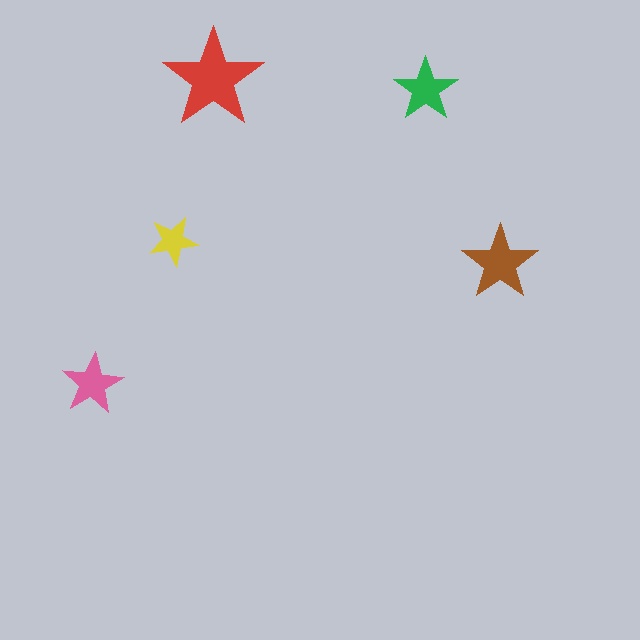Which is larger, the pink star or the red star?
The red one.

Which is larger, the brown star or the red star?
The red one.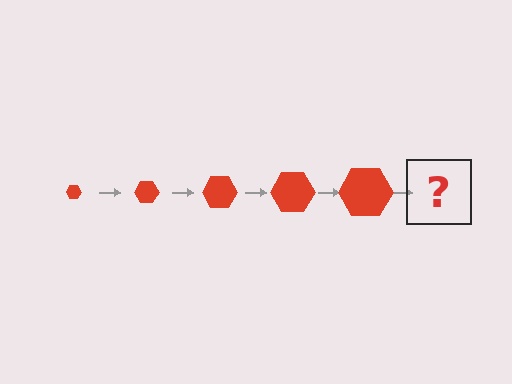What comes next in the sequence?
The next element should be a red hexagon, larger than the previous one.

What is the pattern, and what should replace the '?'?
The pattern is that the hexagon gets progressively larger each step. The '?' should be a red hexagon, larger than the previous one.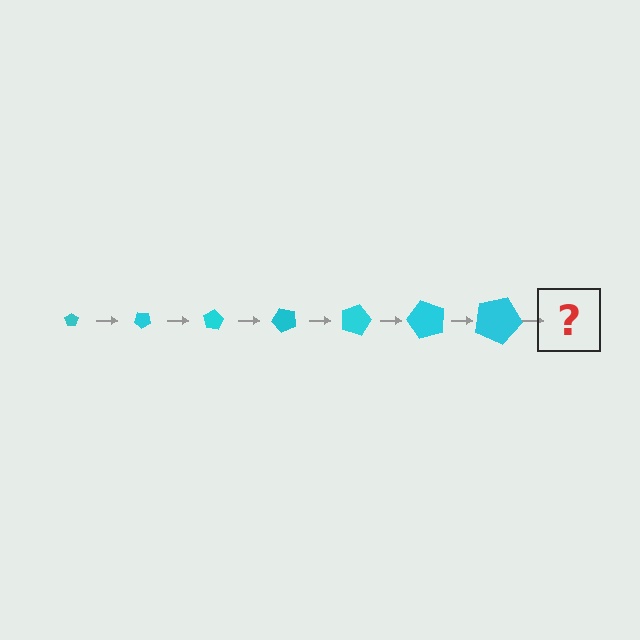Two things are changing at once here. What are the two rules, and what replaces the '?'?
The two rules are that the pentagon grows larger each step and it rotates 40 degrees each step. The '?' should be a pentagon, larger than the previous one and rotated 280 degrees from the start.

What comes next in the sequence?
The next element should be a pentagon, larger than the previous one and rotated 280 degrees from the start.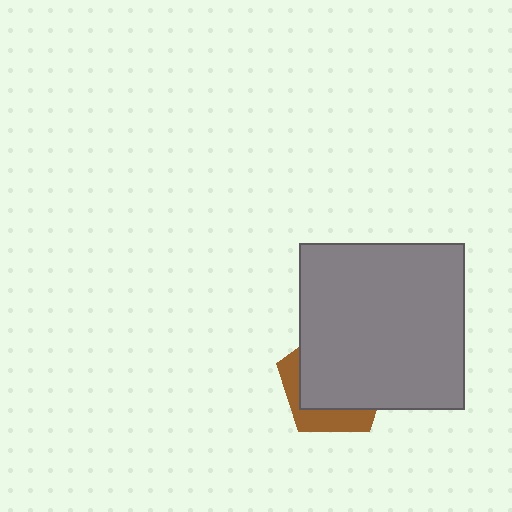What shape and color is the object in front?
The object in front is a gray square.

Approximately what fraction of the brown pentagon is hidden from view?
Roughly 70% of the brown pentagon is hidden behind the gray square.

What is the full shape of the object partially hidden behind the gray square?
The partially hidden object is a brown pentagon.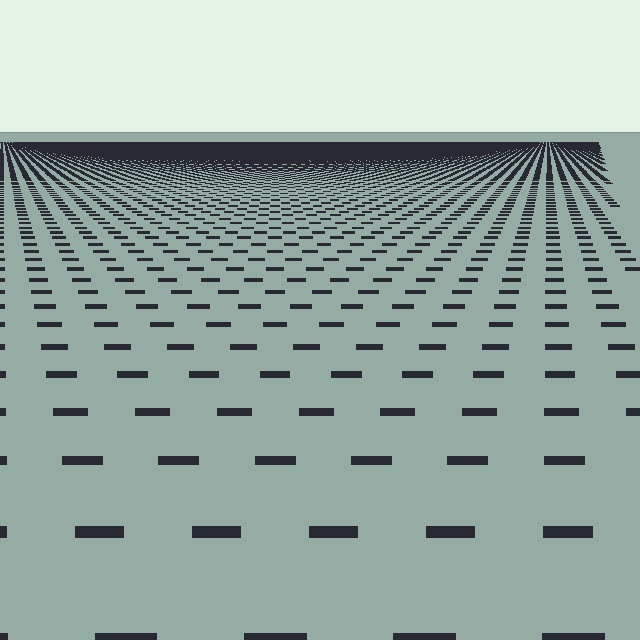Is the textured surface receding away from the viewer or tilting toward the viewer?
The surface is receding away from the viewer. Texture elements get smaller and denser toward the top.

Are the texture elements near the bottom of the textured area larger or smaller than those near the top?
Larger. Near the bottom, elements are closer to the viewer and appear at a bigger on-screen size.